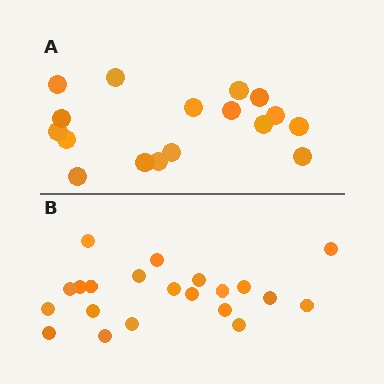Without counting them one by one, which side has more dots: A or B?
Region B (the bottom region) has more dots.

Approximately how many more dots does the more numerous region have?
Region B has about 4 more dots than region A.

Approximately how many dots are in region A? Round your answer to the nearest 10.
About 20 dots. (The exact count is 17, which rounds to 20.)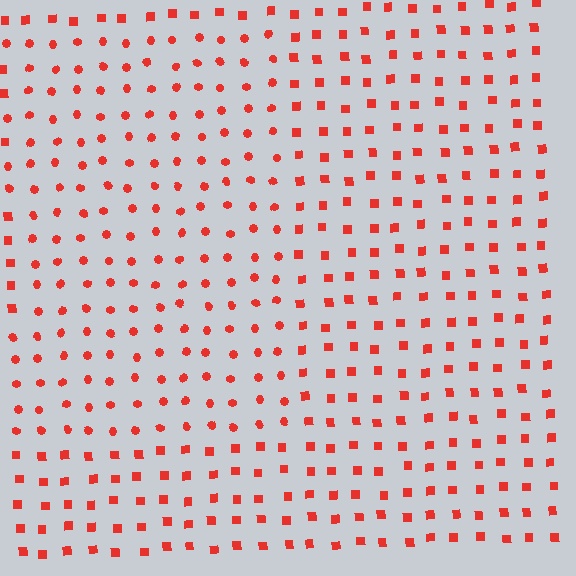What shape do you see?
I see a rectangle.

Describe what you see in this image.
The image is filled with small red elements arranged in a uniform grid. A rectangle-shaped region contains circles, while the surrounding area contains squares. The boundary is defined purely by the change in element shape.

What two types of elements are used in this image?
The image uses circles inside the rectangle region and squares outside it.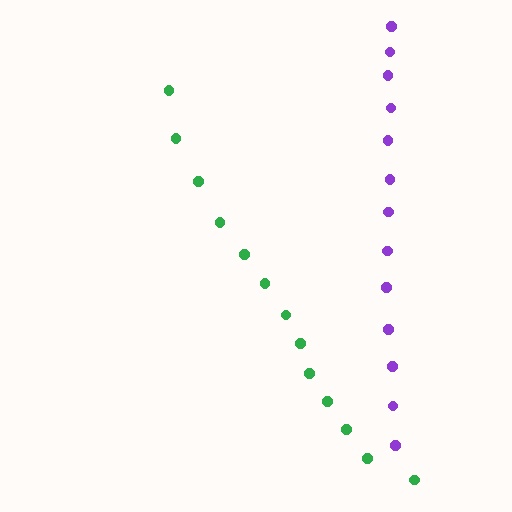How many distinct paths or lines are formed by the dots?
There are 2 distinct paths.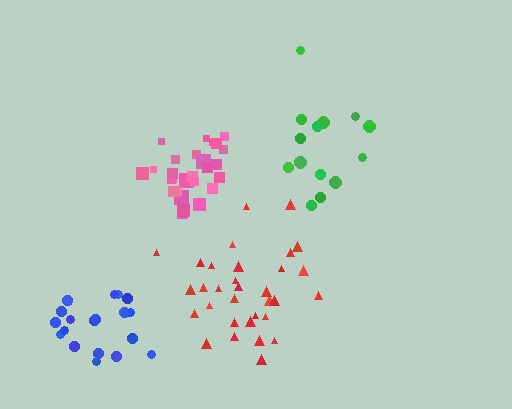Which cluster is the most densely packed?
Pink.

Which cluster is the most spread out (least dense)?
Green.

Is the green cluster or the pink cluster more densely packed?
Pink.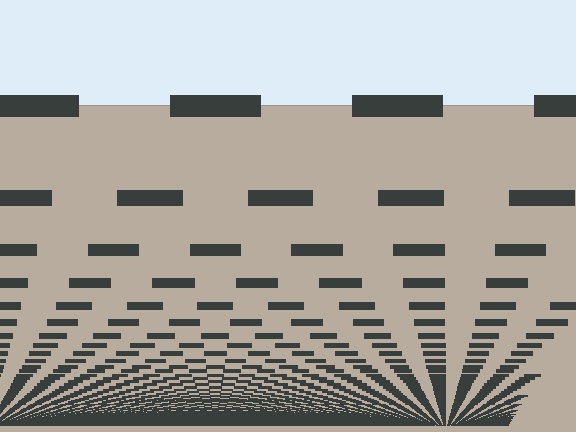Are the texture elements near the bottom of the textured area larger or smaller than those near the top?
Smaller. The gradient is inverted — elements near the bottom are smaller and denser.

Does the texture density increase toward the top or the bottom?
Density increases toward the bottom.